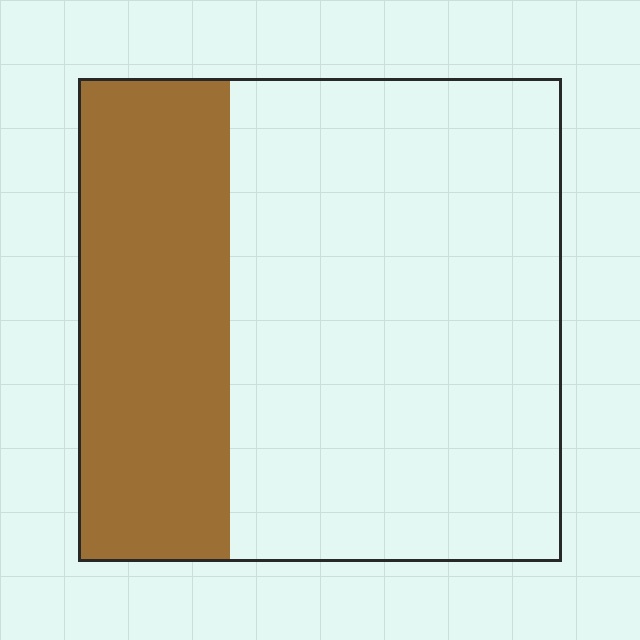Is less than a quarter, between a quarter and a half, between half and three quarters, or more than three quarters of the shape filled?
Between a quarter and a half.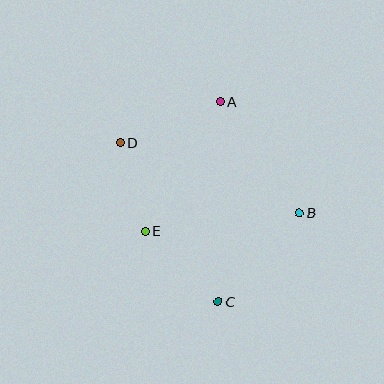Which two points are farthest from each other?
Points A and C are farthest from each other.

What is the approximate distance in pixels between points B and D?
The distance between B and D is approximately 192 pixels.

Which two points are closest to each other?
Points D and E are closest to each other.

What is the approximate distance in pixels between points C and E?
The distance between C and E is approximately 101 pixels.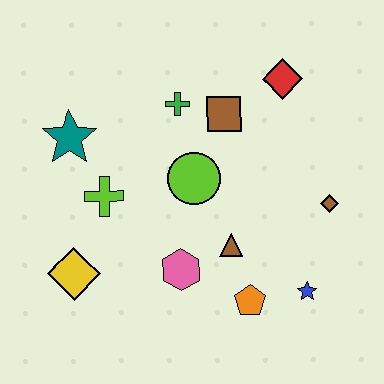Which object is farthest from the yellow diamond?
The red diamond is farthest from the yellow diamond.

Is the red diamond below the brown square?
No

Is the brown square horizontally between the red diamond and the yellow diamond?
Yes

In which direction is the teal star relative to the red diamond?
The teal star is to the left of the red diamond.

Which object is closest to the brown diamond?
The blue star is closest to the brown diamond.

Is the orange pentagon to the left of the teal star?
No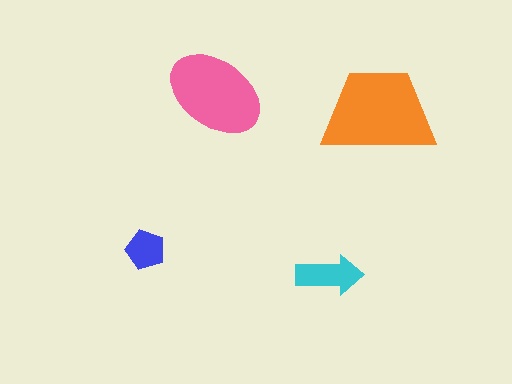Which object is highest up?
The pink ellipse is topmost.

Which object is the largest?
The orange trapezoid.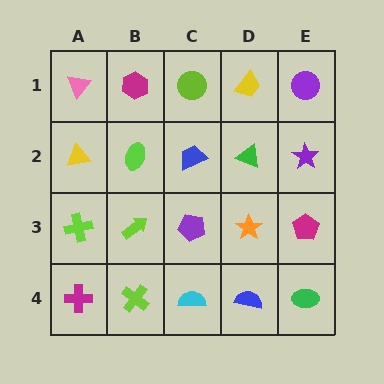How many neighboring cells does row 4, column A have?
2.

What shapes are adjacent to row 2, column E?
A purple circle (row 1, column E), a magenta pentagon (row 3, column E), a green triangle (row 2, column D).